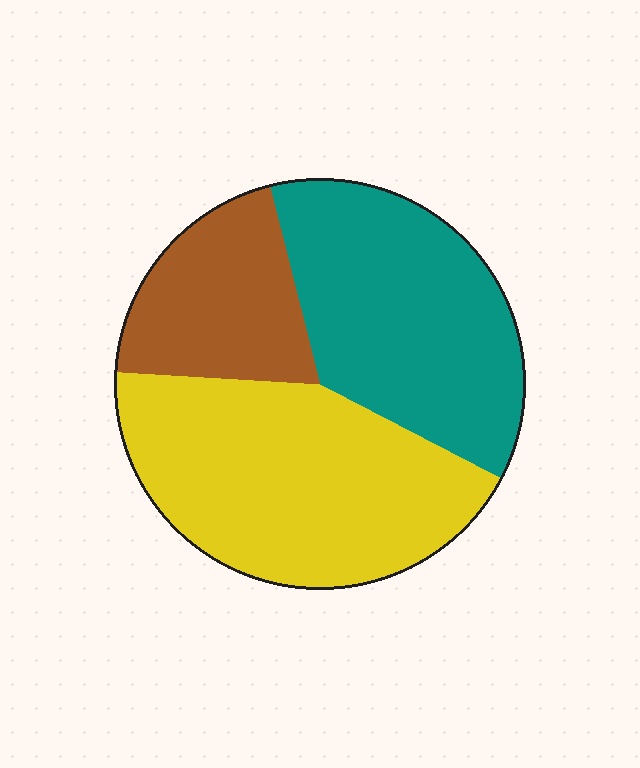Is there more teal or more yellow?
Yellow.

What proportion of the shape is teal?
Teal covers 37% of the shape.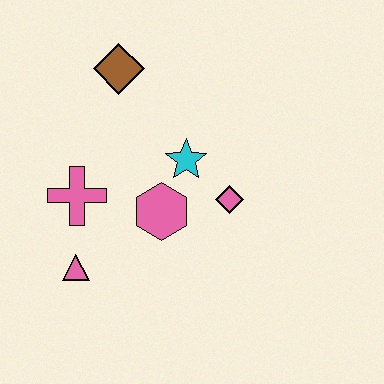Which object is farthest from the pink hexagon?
The brown diamond is farthest from the pink hexagon.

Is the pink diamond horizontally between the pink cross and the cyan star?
No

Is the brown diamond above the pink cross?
Yes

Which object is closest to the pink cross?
The pink triangle is closest to the pink cross.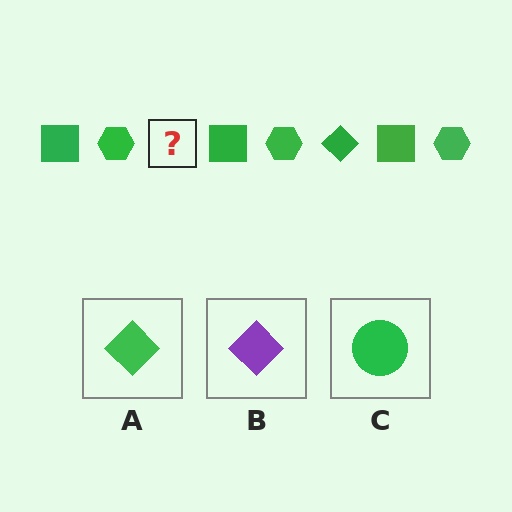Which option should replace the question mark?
Option A.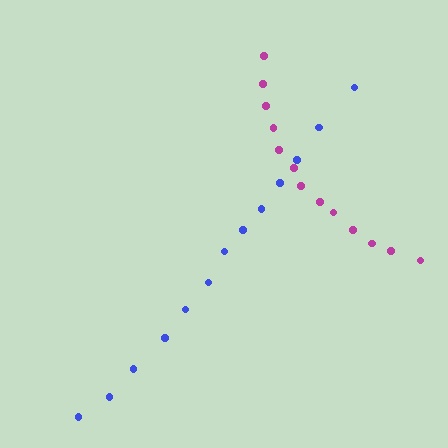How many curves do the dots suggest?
There are 2 distinct paths.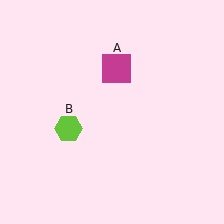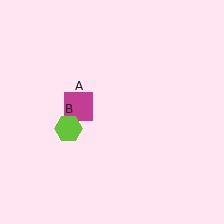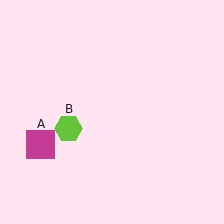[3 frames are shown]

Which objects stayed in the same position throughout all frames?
Lime hexagon (object B) remained stationary.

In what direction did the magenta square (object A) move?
The magenta square (object A) moved down and to the left.